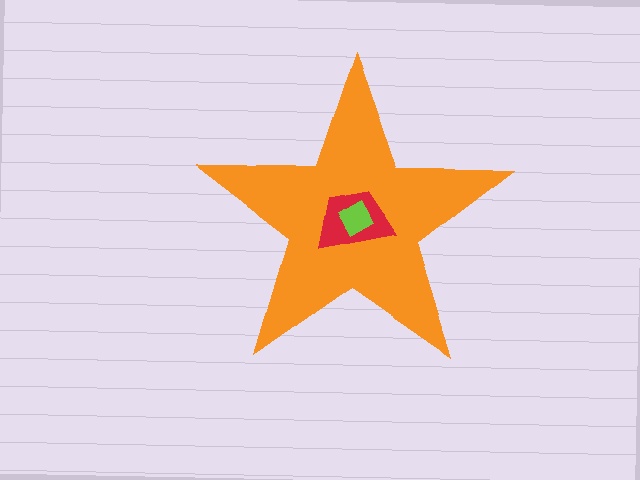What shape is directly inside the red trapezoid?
The lime square.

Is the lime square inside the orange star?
Yes.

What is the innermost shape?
The lime square.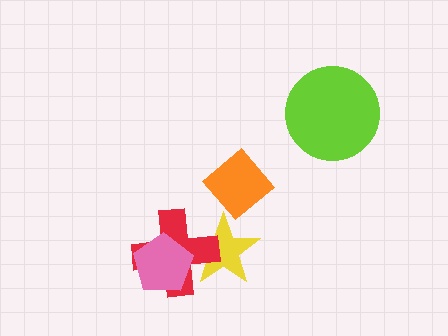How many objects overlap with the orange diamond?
0 objects overlap with the orange diamond.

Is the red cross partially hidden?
Yes, it is partially covered by another shape.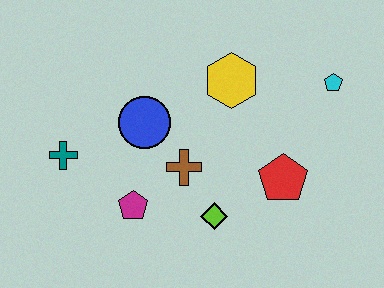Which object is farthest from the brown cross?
The cyan pentagon is farthest from the brown cross.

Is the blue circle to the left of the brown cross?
Yes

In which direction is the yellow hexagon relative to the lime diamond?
The yellow hexagon is above the lime diamond.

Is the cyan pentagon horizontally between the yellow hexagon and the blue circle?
No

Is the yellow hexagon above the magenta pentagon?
Yes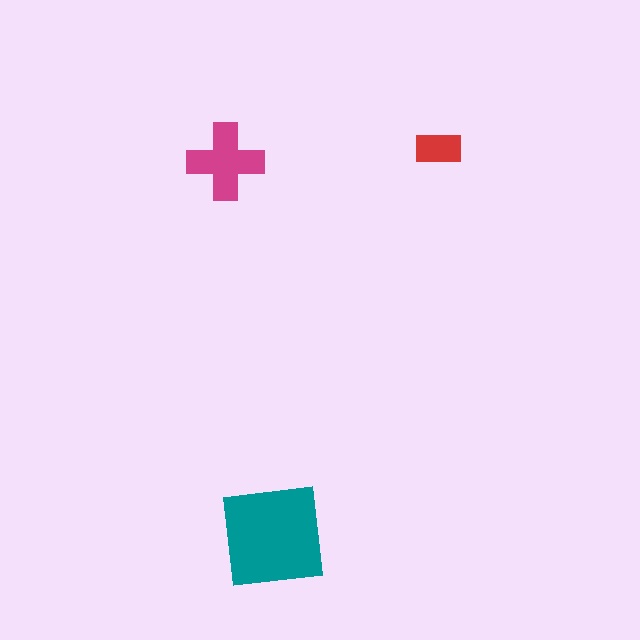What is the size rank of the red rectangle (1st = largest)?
3rd.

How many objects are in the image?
There are 3 objects in the image.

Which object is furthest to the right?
The red rectangle is rightmost.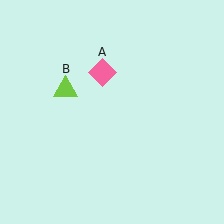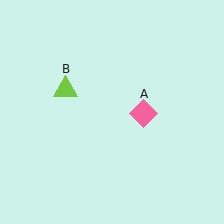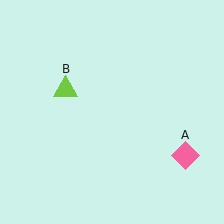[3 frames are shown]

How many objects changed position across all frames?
1 object changed position: pink diamond (object A).